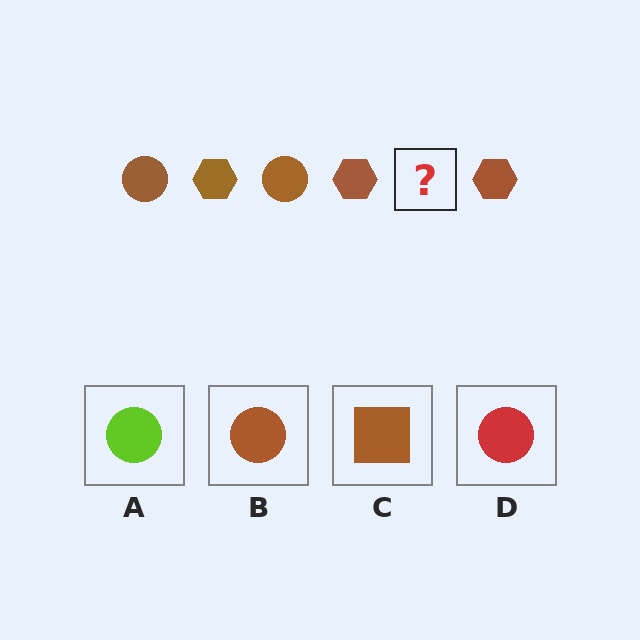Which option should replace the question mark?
Option B.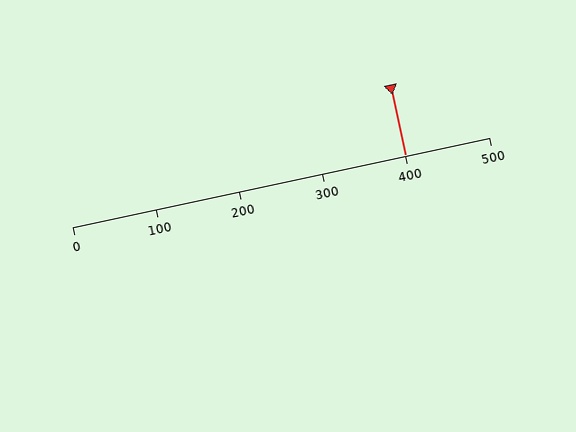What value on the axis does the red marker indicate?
The marker indicates approximately 400.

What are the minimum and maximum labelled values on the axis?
The axis runs from 0 to 500.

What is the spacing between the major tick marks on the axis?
The major ticks are spaced 100 apart.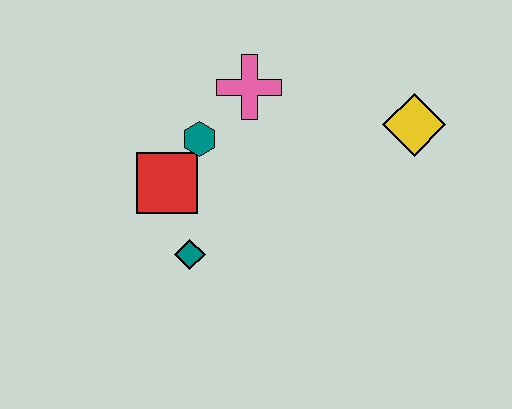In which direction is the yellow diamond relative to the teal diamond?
The yellow diamond is to the right of the teal diamond.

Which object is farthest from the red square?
The yellow diamond is farthest from the red square.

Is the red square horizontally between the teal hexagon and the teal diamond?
No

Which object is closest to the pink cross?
The teal hexagon is closest to the pink cross.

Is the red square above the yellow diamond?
No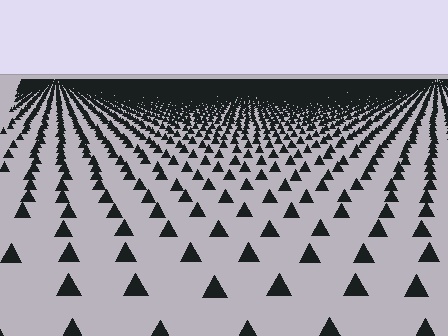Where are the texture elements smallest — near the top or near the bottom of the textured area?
Near the top.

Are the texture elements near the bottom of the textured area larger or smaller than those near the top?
Larger. Near the bottom, elements are closer to the viewer and appear at a bigger on-screen size.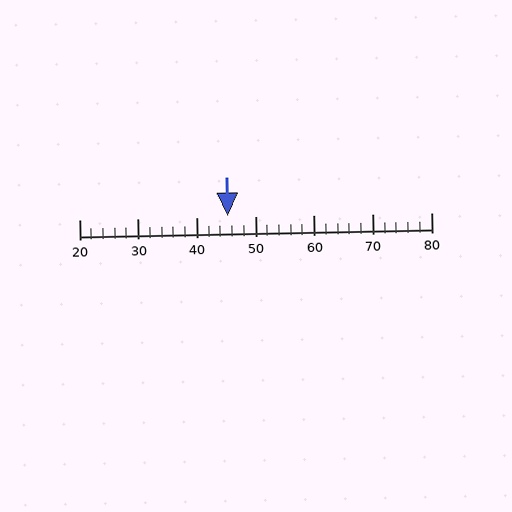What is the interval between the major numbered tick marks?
The major tick marks are spaced 10 units apart.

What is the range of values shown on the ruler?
The ruler shows values from 20 to 80.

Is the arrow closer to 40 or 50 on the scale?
The arrow is closer to 50.